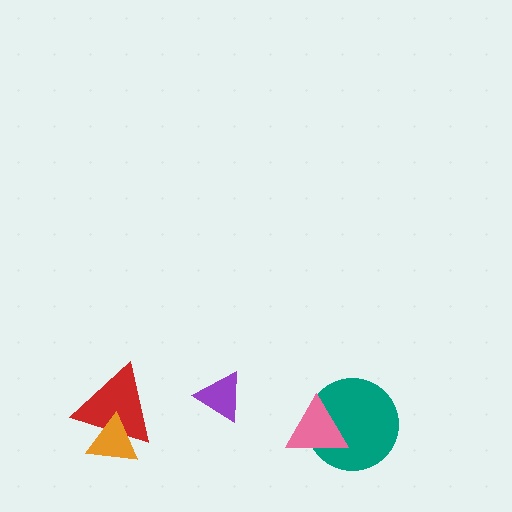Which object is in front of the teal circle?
The pink triangle is in front of the teal circle.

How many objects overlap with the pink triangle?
1 object overlaps with the pink triangle.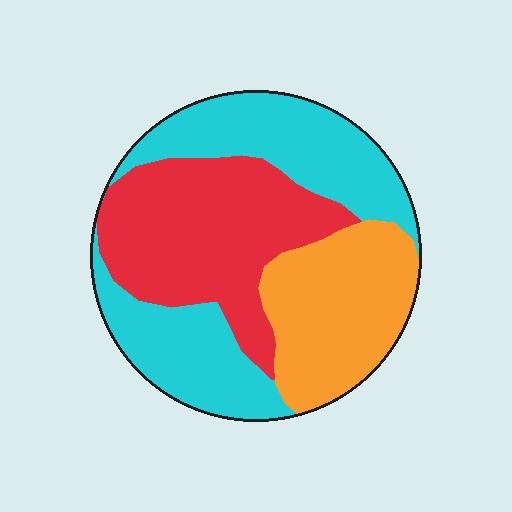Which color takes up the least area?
Orange, at roughly 25%.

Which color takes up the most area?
Cyan, at roughly 40%.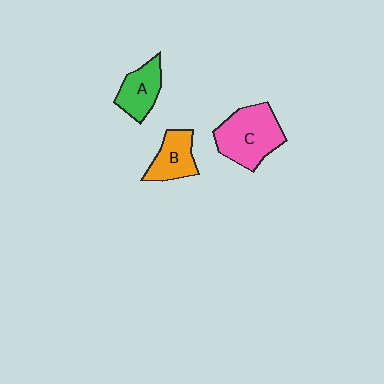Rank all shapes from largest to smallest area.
From largest to smallest: C (pink), A (green), B (orange).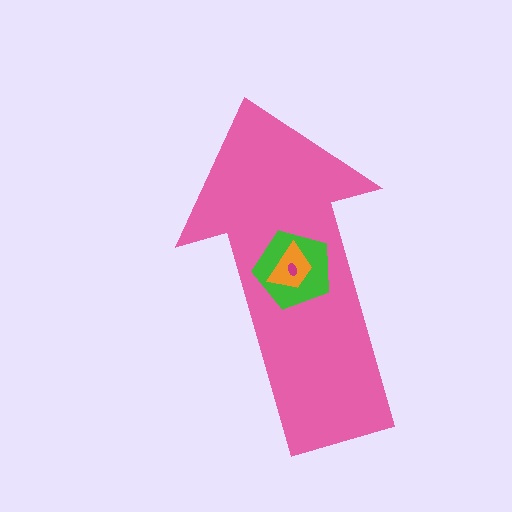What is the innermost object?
The magenta ellipse.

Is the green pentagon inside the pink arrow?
Yes.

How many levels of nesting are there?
4.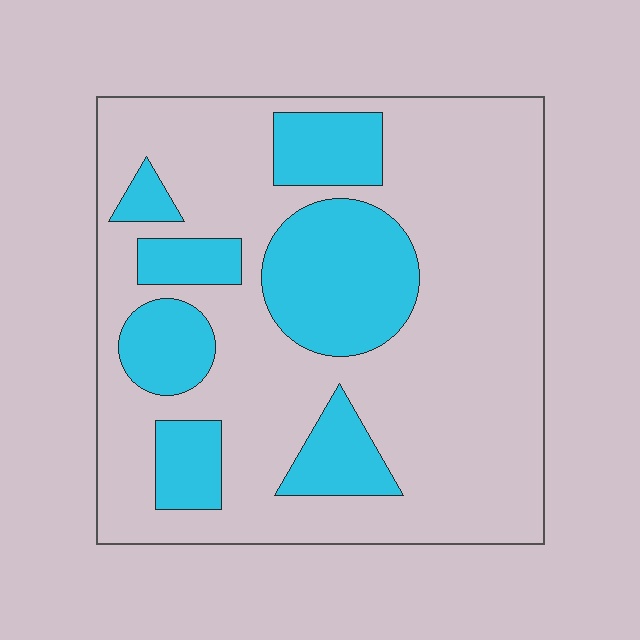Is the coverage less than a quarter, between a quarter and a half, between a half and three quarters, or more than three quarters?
Between a quarter and a half.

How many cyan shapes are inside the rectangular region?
7.